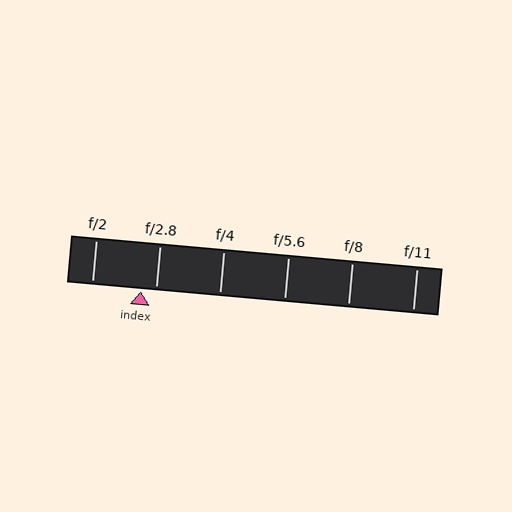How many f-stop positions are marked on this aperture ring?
There are 6 f-stop positions marked.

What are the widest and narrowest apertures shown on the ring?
The widest aperture shown is f/2 and the narrowest is f/11.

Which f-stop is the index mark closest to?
The index mark is closest to f/2.8.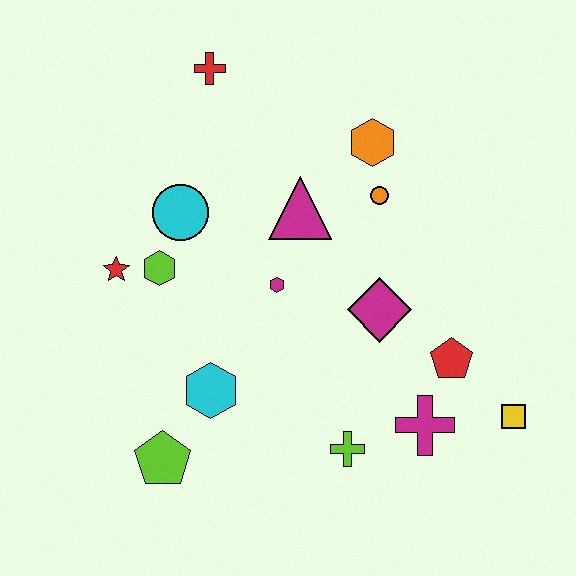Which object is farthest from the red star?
The yellow square is farthest from the red star.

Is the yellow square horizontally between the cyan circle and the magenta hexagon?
No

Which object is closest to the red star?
The lime hexagon is closest to the red star.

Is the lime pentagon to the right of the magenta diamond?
No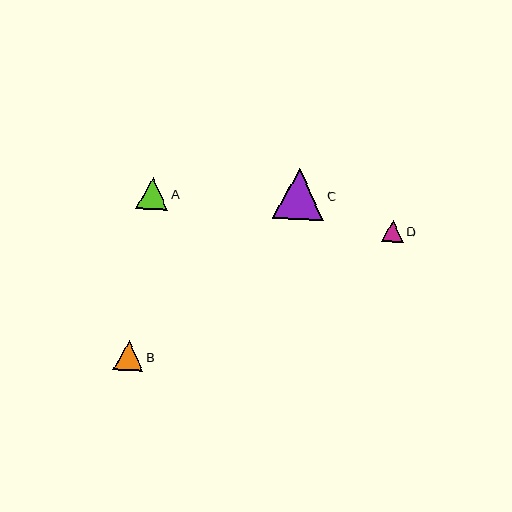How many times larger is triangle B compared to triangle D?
Triangle B is approximately 1.4 times the size of triangle D.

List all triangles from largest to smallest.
From largest to smallest: C, A, B, D.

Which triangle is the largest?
Triangle C is the largest with a size of approximately 51 pixels.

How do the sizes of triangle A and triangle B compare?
Triangle A and triangle B are approximately the same size.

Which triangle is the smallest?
Triangle D is the smallest with a size of approximately 22 pixels.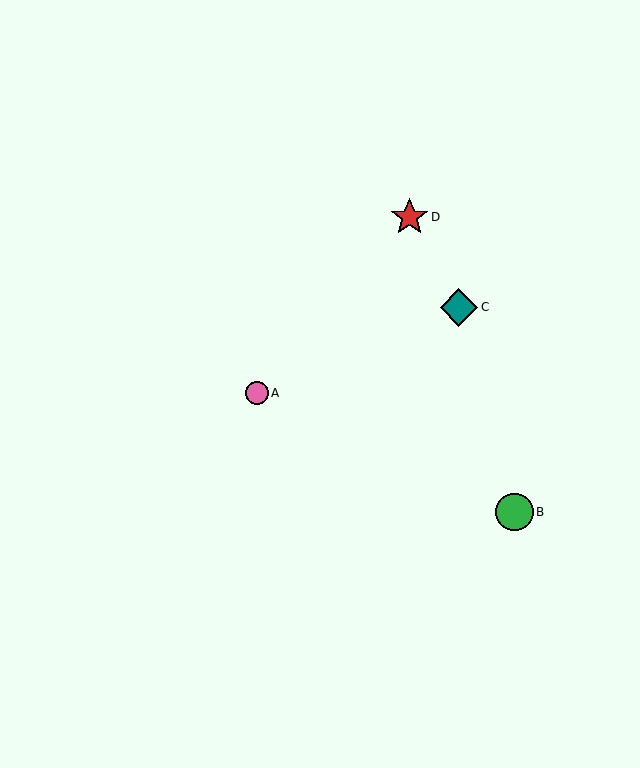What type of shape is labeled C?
Shape C is a teal diamond.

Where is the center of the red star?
The center of the red star is at (409, 217).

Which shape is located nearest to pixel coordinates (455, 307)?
The teal diamond (labeled C) at (459, 307) is nearest to that location.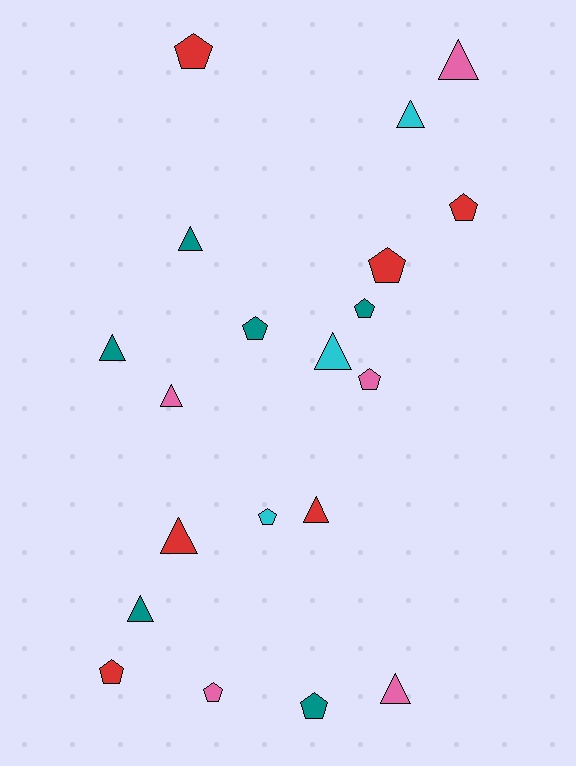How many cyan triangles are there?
There are 2 cyan triangles.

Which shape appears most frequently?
Triangle, with 10 objects.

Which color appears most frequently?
Red, with 6 objects.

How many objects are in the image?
There are 20 objects.